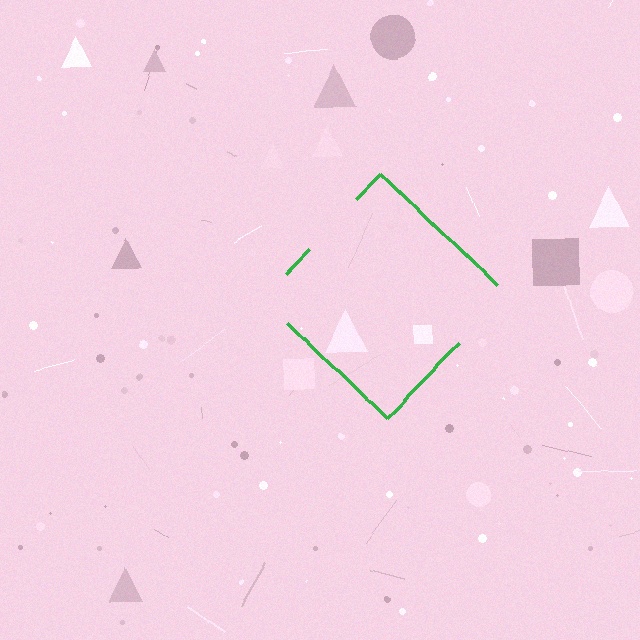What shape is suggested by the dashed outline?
The dashed outline suggests a diamond.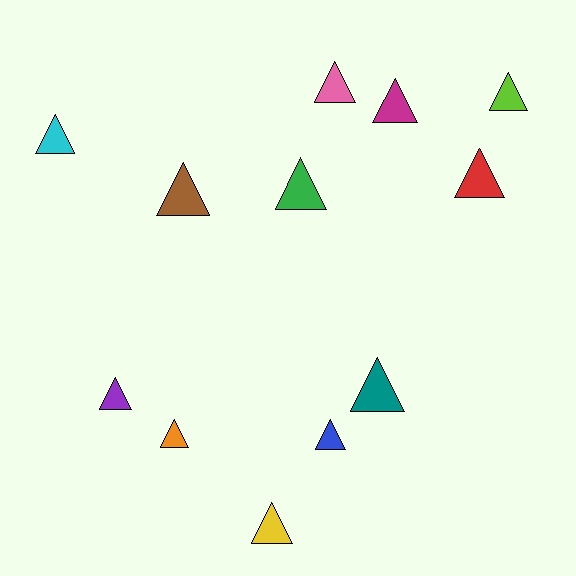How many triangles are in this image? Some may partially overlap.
There are 12 triangles.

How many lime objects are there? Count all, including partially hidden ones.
There is 1 lime object.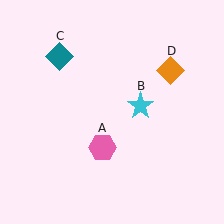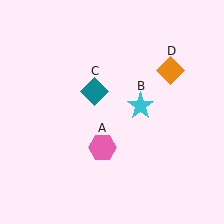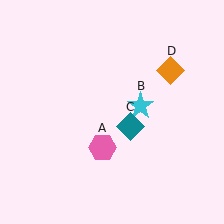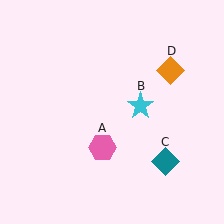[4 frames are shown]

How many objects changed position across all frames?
1 object changed position: teal diamond (object C).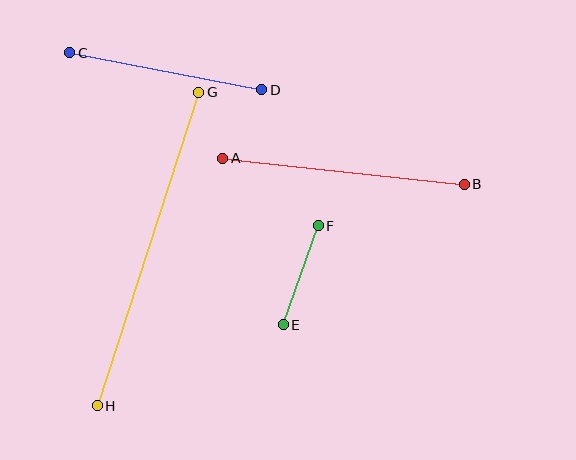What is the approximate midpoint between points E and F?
The midpoint is at approximately (301, 275) pixels.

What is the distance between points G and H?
The distance is approximately 330 pixels.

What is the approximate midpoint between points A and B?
The midpoint is at approximately (343, 171) pixels.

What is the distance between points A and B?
The distance is approximately 243 pixels.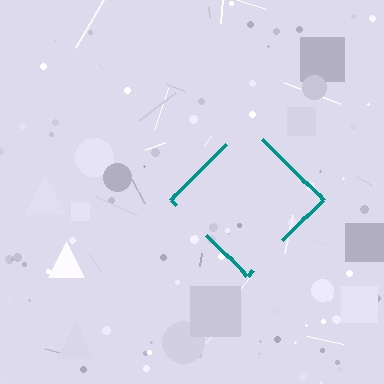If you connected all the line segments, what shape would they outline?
They would outline a diamond.